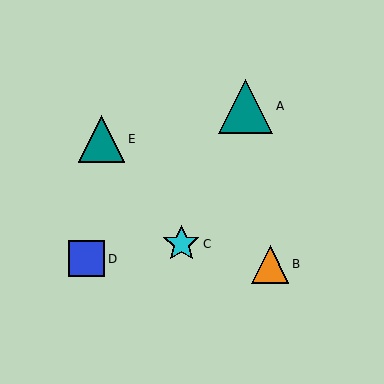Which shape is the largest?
The teal triangle (labeled A) is the largest.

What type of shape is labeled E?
Shape E is a teal triangle.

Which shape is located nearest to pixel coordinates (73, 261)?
The blue square (labeled D) at (87, 259) is nearest to that location.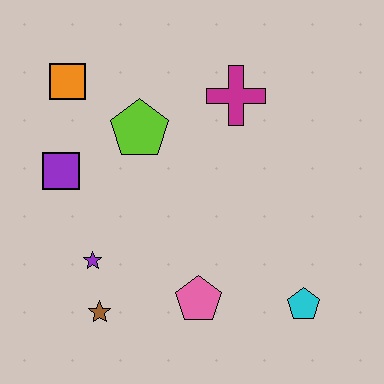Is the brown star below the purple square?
Yes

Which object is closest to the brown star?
The purple star is closest to the brown star.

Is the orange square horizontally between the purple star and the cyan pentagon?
No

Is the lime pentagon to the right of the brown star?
Yes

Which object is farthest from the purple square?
The cyan pentagon is farthest from the purple square.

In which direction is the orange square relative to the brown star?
The orange square is above the brown star.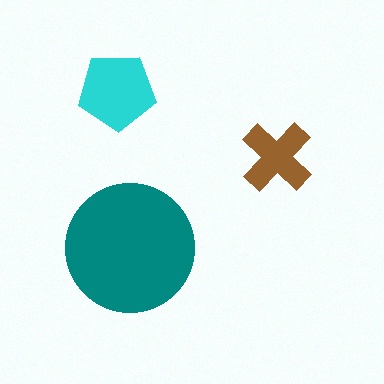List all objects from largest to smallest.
The teal circle, the cyan pentagon, the brown cross.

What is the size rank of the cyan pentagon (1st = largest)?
2nd.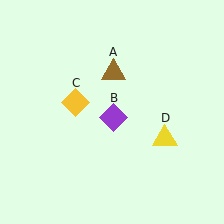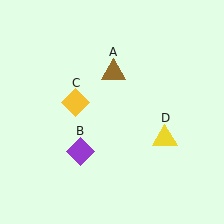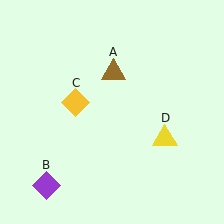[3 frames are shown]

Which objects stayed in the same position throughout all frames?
Brown triangle (object A) and yellow diamond (object C) and yellow triangle (object D) remained stationary.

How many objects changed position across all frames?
1 object changed position: purple diamond (object B).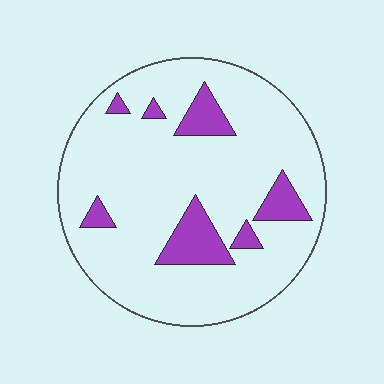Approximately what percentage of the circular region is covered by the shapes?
Approximately 15%.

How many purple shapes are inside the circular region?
7.